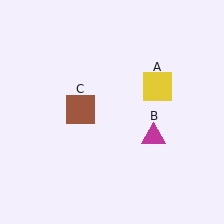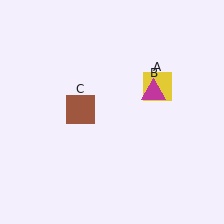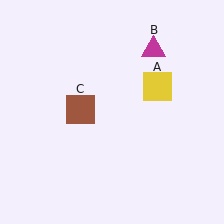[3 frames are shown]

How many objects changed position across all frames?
1 object changed position: magenta triangle (object B).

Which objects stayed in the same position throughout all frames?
Yellow square (object A) and brown square (object C) remained stationary.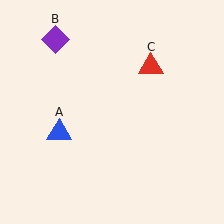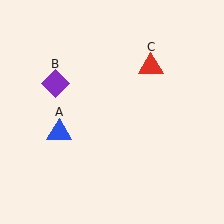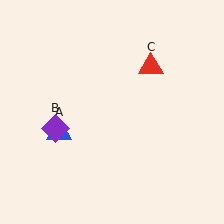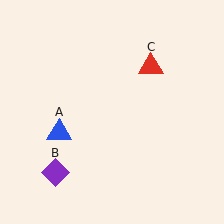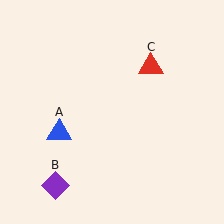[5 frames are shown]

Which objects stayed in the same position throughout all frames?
Blue triangle (object A) and red triangle (object C) remained stationary.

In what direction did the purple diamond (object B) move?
The purple diamond (object B) moved down.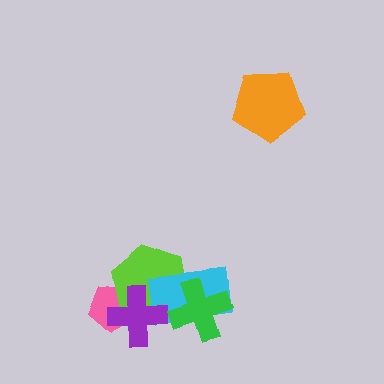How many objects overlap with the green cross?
2 objects overlap with the green cross.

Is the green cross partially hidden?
No, no other shape covers it.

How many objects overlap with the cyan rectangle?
3 objects overlap with the cyan rectangle.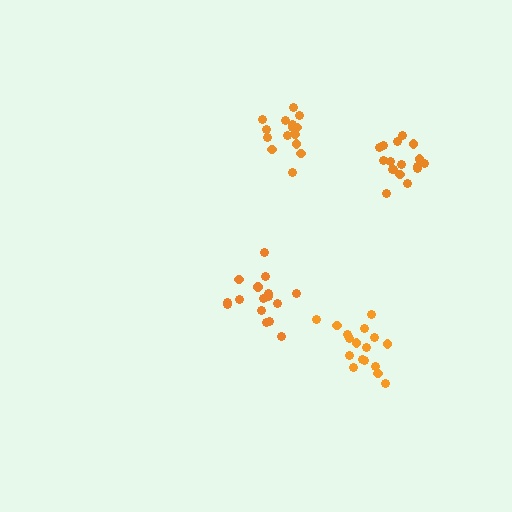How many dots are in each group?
Group 1: 17 dots, Group 2: 16 dots, Group 3: 17 dots, Group 4: 15 dots (65 total).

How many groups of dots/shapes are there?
There are 4 groups.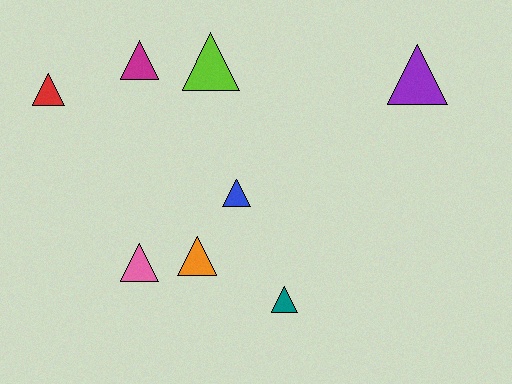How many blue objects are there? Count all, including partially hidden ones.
There is 1 blue object.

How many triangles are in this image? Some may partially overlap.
There are 8 triangles.